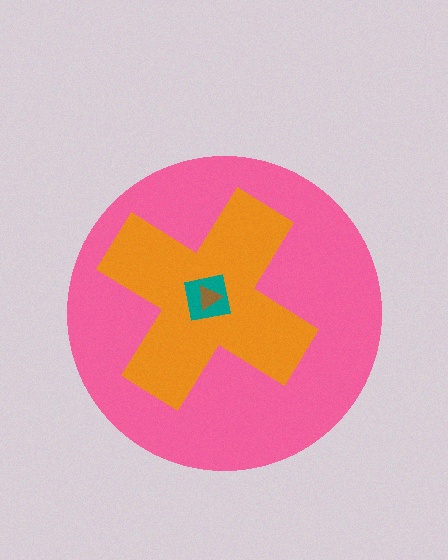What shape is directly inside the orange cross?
The teal square.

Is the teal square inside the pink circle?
Yes.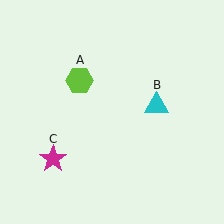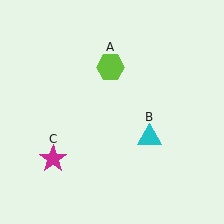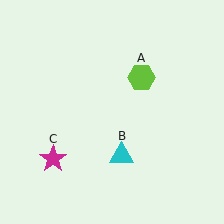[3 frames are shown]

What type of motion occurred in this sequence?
The lime hexagon (object A), cyan triangle (object B) rotated clockwise around the center of the scene.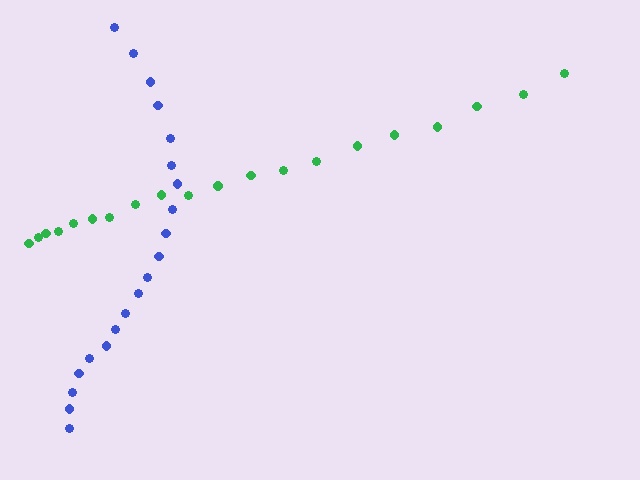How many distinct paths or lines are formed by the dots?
There are 2 distinct paths.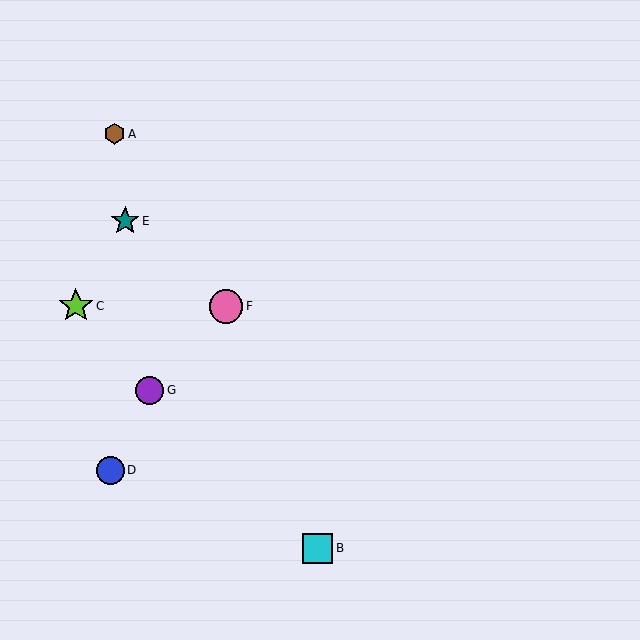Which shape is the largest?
The lime star (labeled C) is the largest.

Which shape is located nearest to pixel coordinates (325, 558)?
The cyan square (labeled B) at (317, 548) is nearest to that location.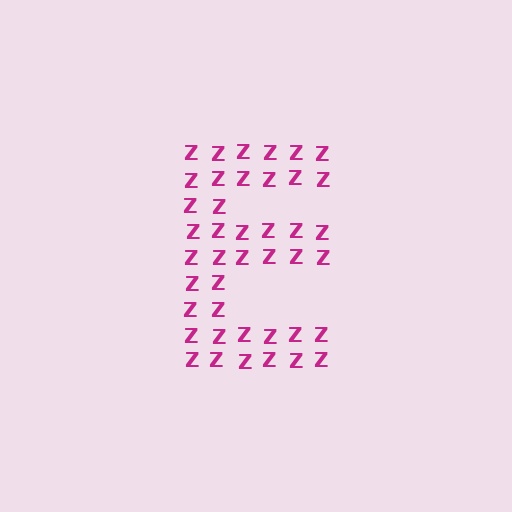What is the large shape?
The large shape is the letter E.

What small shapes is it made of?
It is made of small letter Z's.